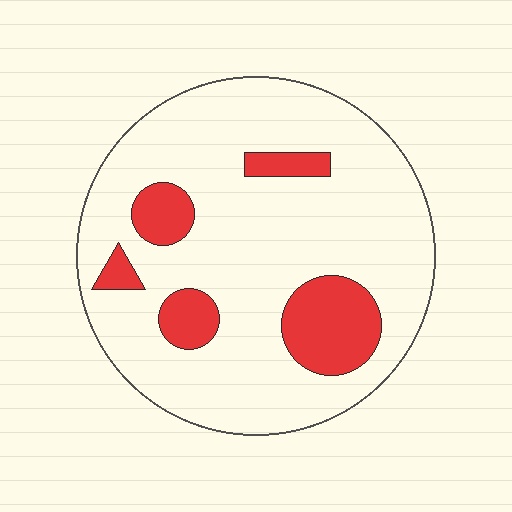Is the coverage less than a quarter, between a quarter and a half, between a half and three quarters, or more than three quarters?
Less than a quarter.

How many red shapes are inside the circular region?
5.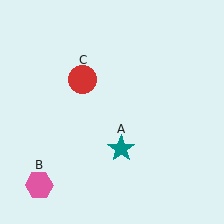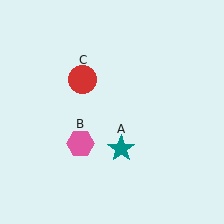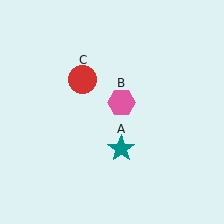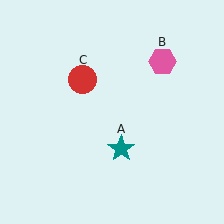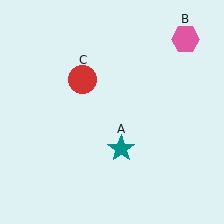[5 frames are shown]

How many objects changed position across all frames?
1 object changed position: pink hexagon (object B).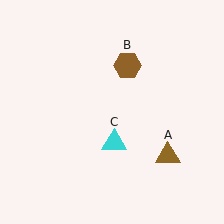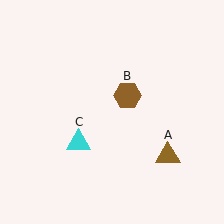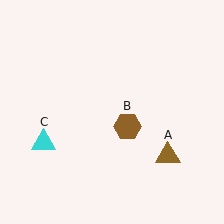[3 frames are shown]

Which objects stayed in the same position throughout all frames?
Brown triangle (object A) remained stationary.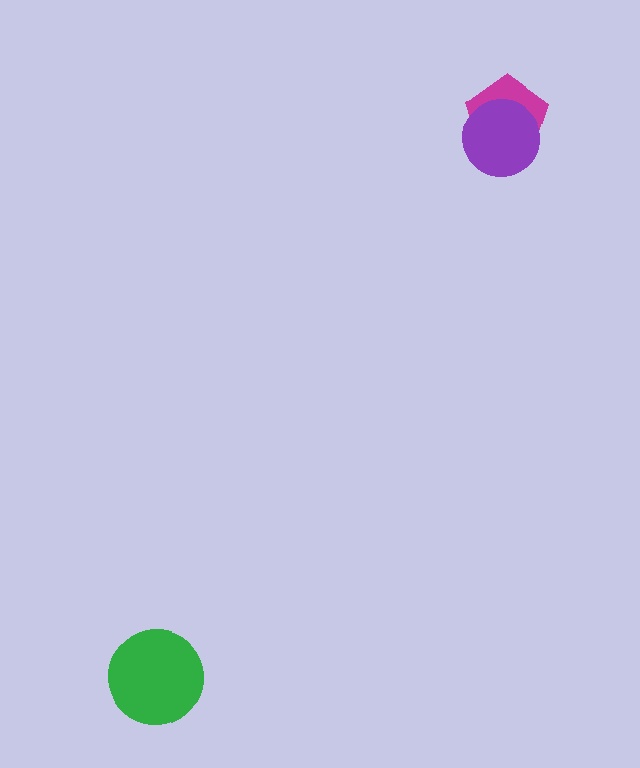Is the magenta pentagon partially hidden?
Yes, it is partially covered by another shape.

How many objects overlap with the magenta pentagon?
1 object overlaps with the magenta pentagon.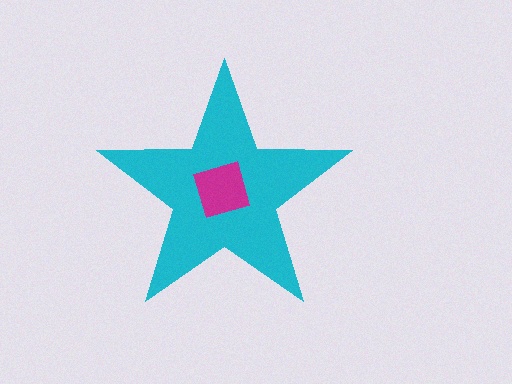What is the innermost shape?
The magenta square.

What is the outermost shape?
The cyan star.